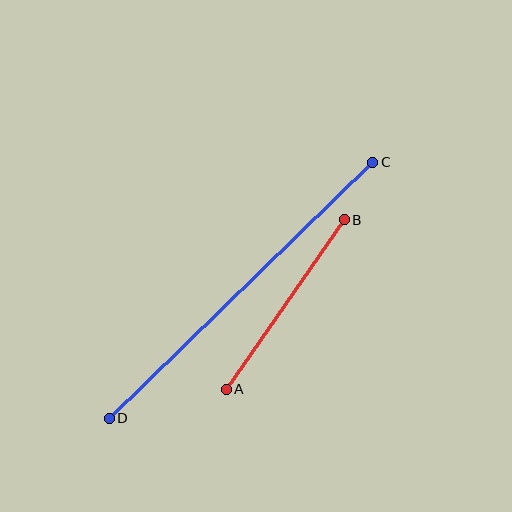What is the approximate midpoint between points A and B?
The midpoint is at approximately (285, 305) pixels.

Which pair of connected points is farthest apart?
Points C and D are farthest apart.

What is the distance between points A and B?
The distance is approximately 206 pixels.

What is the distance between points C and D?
The distance is approximately 367 pixels.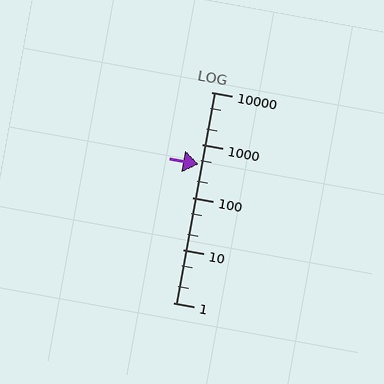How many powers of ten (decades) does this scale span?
The scale spans 4 decades, from 1 to 10000.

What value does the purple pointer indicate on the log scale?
The pointer indicates approximately 430.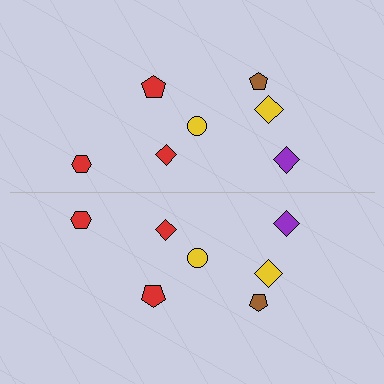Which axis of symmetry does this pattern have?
The pattern has a horizontal axis of symmetry running through the center of the image.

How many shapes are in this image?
There are 14 shapes in this image.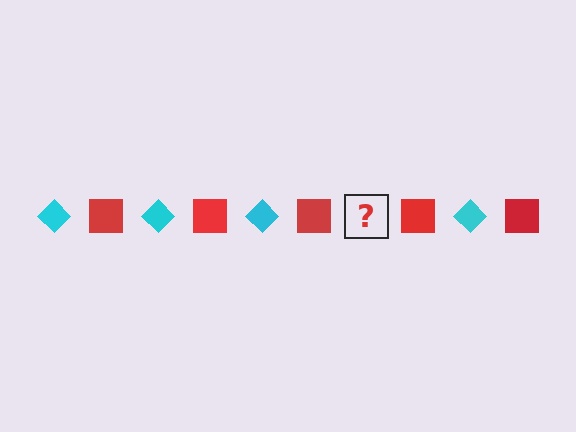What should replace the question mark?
The question mark should be replaced with a cyan diamond.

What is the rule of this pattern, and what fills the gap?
The rule is that the pattern alternates between cyan diamond and red square. The gap should be filled with a cyan diamond.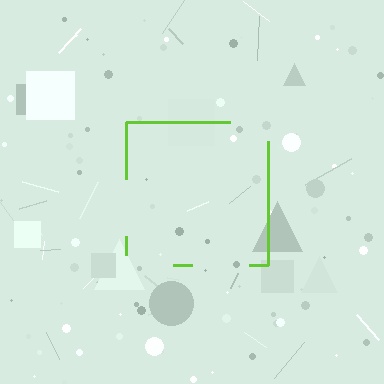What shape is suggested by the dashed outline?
The dashed outline suggests a square.